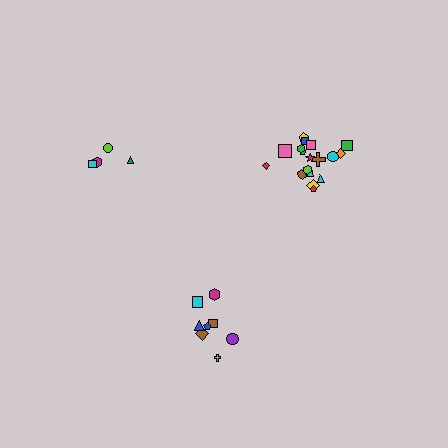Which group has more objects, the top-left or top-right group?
The top-right group.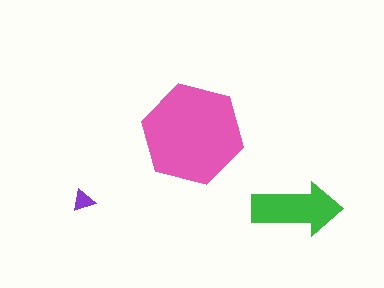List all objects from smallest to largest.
The purple triangle, the green arrow, the pink hexagon.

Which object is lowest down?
The green arrow is bottommost.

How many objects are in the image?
There are 3 objects in the image.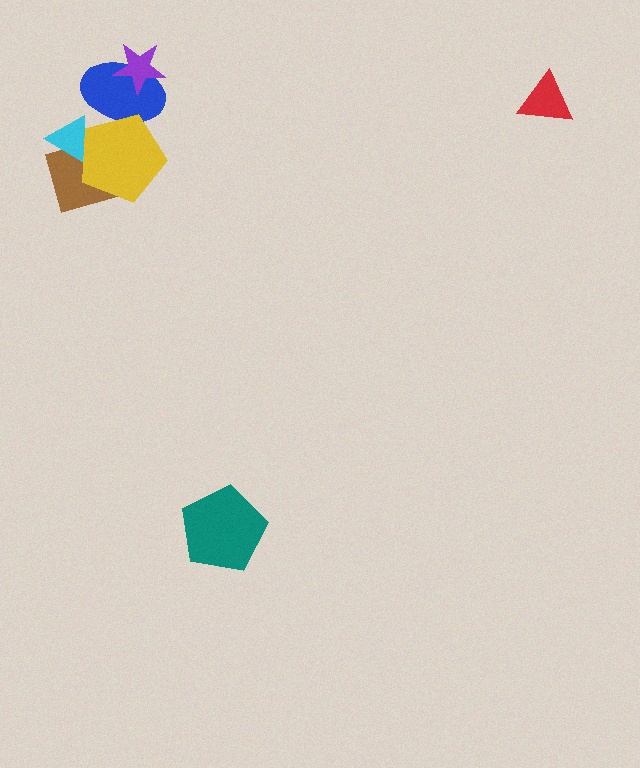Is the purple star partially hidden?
No, no other shape covers it.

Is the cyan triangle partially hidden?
Yes, it is partially covered by another shape.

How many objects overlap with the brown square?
2 objects overlap with the brown square.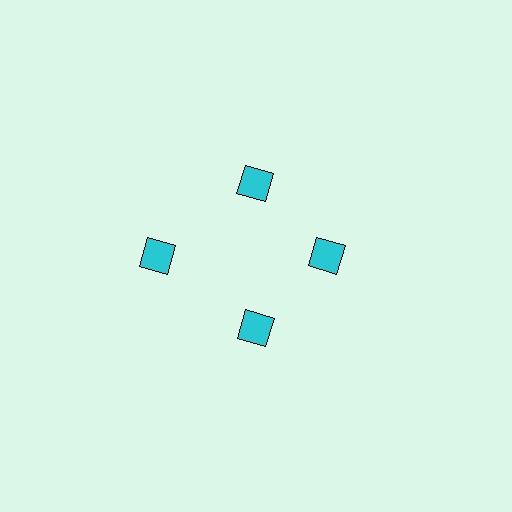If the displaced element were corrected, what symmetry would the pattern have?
It would have 4-fold rotational symmetry — the pattern would map onto itself every 90 degrees.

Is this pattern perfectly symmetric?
No. The 4 cyan squares are arranged in a ring, but one element near the 9 o'clock position is pushed outward from the center, breaking the 4-fold rotational symmetry.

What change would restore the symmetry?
The symmetry would be restored by moving it inward, back onto the ring so that all 4 squares sit at equal angles and equal distance from the center.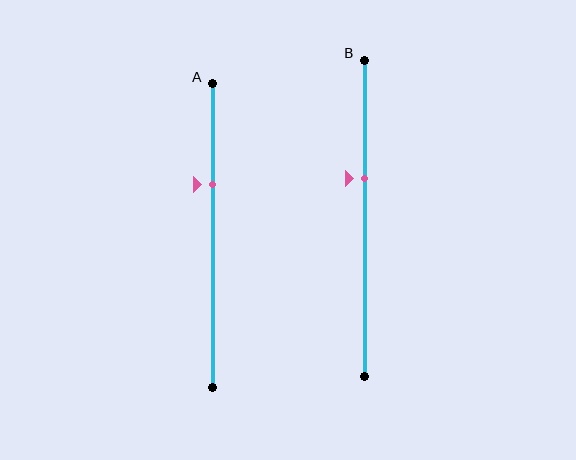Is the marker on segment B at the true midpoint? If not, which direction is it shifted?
No, the marker on segment B is shifted upward by about 13% of the segment length.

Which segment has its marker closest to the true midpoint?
Segment B has its marker closest to the true midpoint.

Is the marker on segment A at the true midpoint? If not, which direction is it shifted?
No, the marker on segment A is shifted upward by about 17% of the segment length.